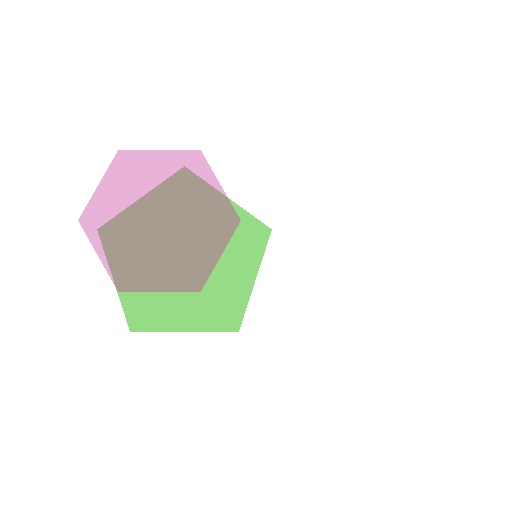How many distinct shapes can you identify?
There are 2 distinct shapes: a lime pentagon, a magenta hexagon.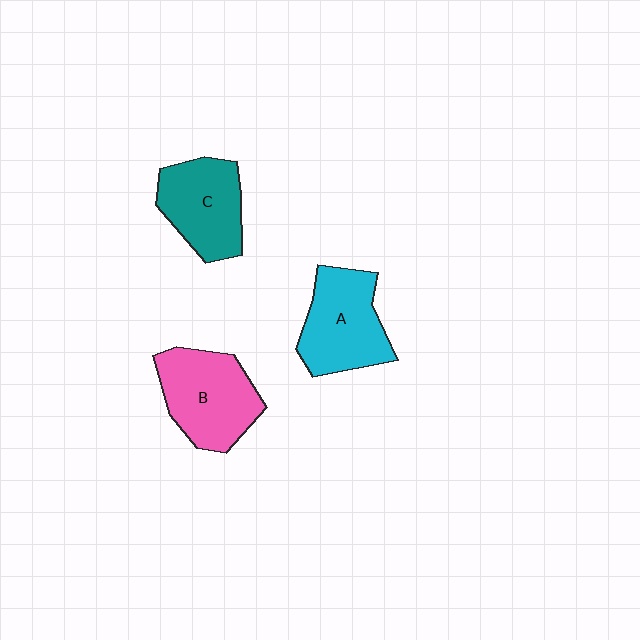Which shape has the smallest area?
Shape C (teal).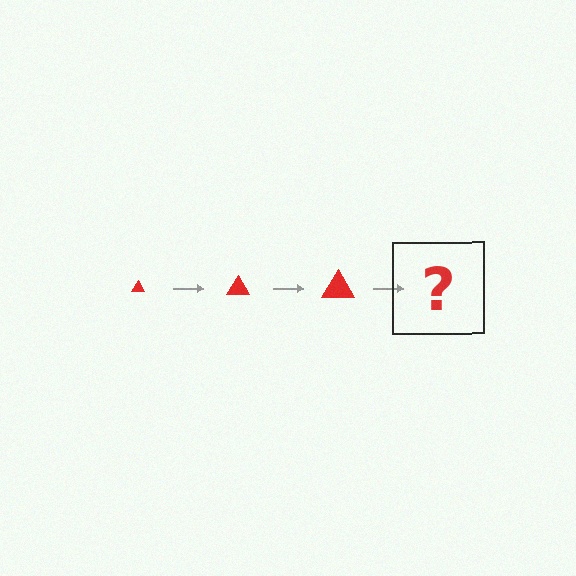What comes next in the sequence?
The next element should be a red triangle, larger than the previous one.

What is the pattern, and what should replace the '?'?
The pattern is that the triangle gets progressively larger each step. The '?' should be a red triangle, larger than the previous one.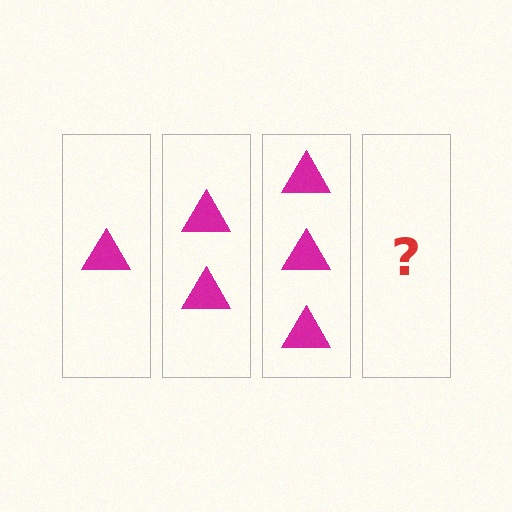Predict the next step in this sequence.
The next step is 4 triangles.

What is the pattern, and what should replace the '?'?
The pattern is that each step adds one more triangle. The '?' should be 4 triangles.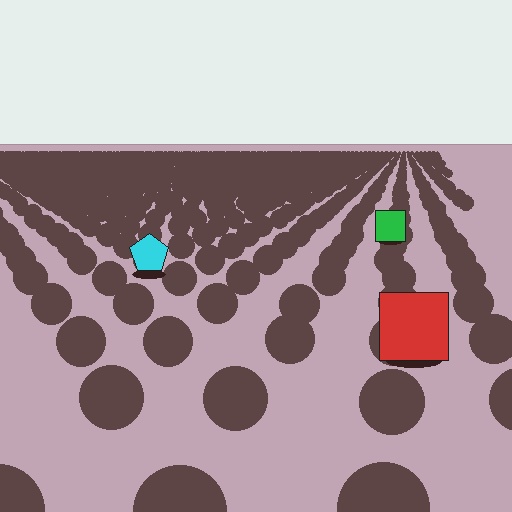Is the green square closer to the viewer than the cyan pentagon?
No. The cyan pentagon is closer — you can tell from the texture gradient: the ground texture is coarser near it.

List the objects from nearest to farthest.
From nearest to farthest: the red square, the cyan pentagon, the green square.